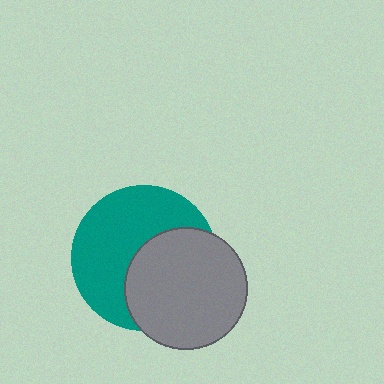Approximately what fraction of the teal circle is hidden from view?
Roughly 44% of the teal circle is hidden behind the gray circle.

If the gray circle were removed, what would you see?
You would see the complete teal circle.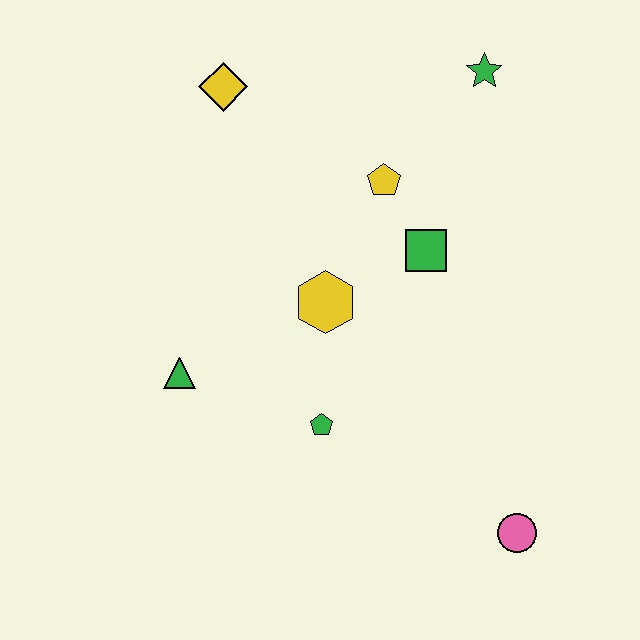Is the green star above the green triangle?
Yes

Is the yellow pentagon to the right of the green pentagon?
Yes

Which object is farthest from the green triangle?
The green star is farthest from the green triangle.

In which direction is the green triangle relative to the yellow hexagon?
The green triangle is to the left of the yellow hexagon.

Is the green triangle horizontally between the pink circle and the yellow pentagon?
No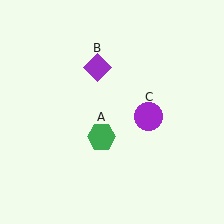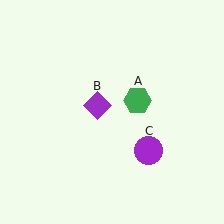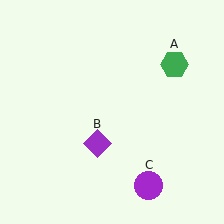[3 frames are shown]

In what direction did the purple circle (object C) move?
The purple circle (object C) moved down.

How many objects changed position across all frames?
3 objects changed position: green hexagon (object A), purple diamond (object B), purple circle (object C).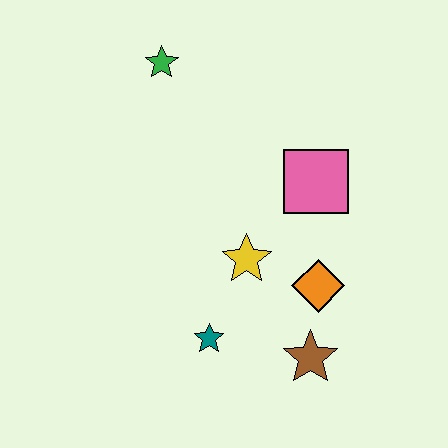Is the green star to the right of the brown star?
No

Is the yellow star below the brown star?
No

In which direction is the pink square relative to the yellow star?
The pink square is above the yellow star.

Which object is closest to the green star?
The pink square is closest to the green star.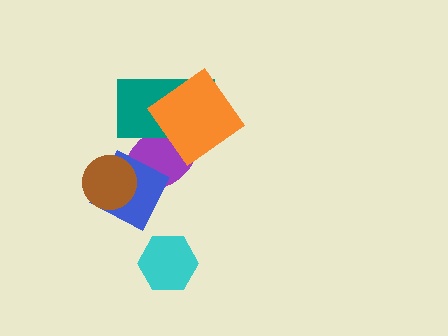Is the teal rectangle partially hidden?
Yes, it is partially covered by another shape.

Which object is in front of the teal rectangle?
The orange diamond is in front of the teal rectangle.